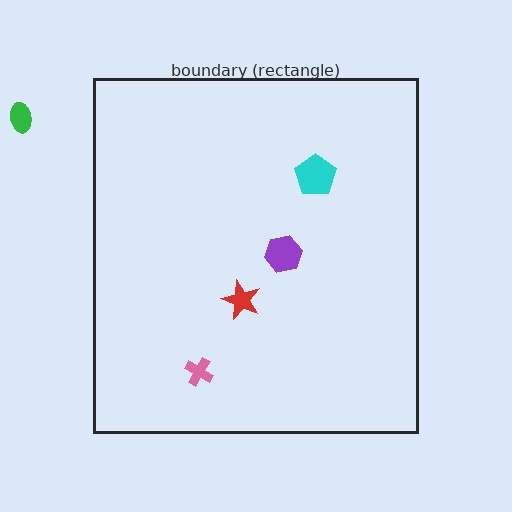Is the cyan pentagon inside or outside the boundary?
Inside.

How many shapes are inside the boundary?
4 inside, 1 outside.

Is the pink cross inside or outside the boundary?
Inside.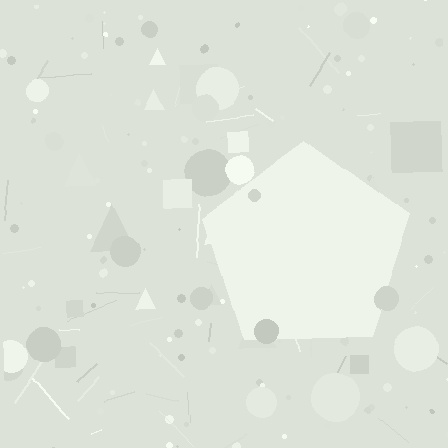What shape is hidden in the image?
A pentagon is hidden in the image.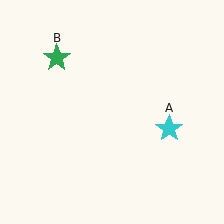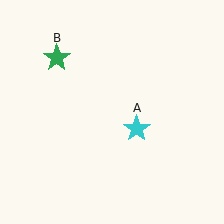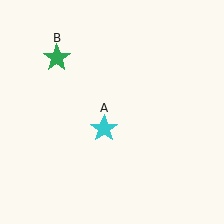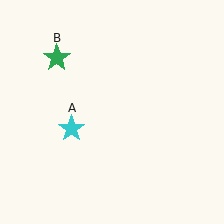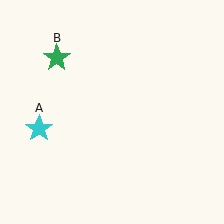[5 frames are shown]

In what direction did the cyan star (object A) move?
The cyan star (object A) moved left.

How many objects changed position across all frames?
1 object changed position: cyan star (object A).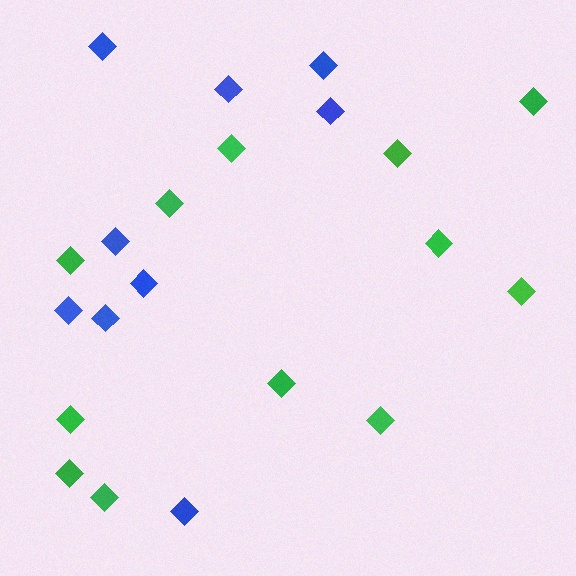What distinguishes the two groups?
There are 2 groups: one group of blue diamonds (9) and one group of green diamonds (12).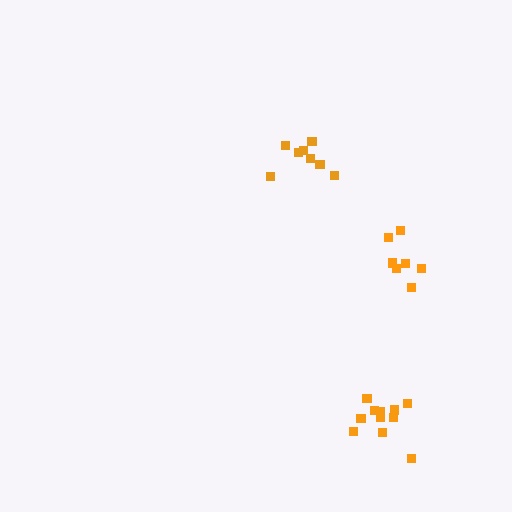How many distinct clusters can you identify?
There are 3 distinct clusters.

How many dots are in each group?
Group 1: 7 dots, Group 2: 11 dots, Group 3: 8 dots (26 total).